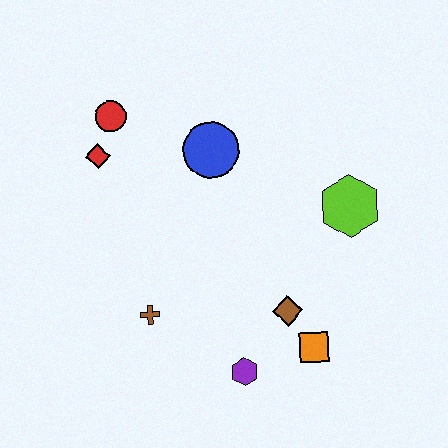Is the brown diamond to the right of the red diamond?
Yes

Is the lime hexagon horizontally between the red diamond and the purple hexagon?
No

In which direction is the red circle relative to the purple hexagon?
The red circle is above the purple hexagon.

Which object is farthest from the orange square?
The red circle is farthest from the orange square.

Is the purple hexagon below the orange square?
Yes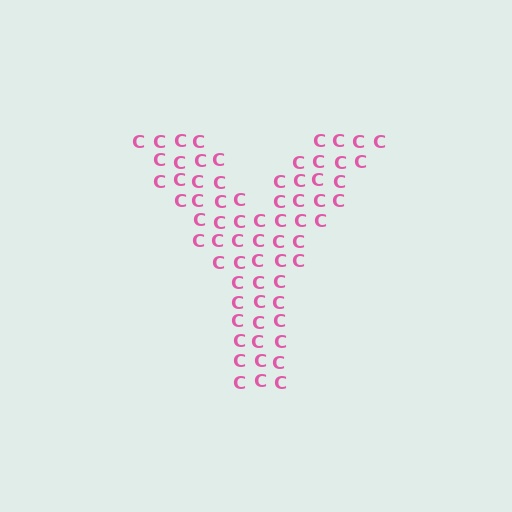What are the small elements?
The small elements are letter C's.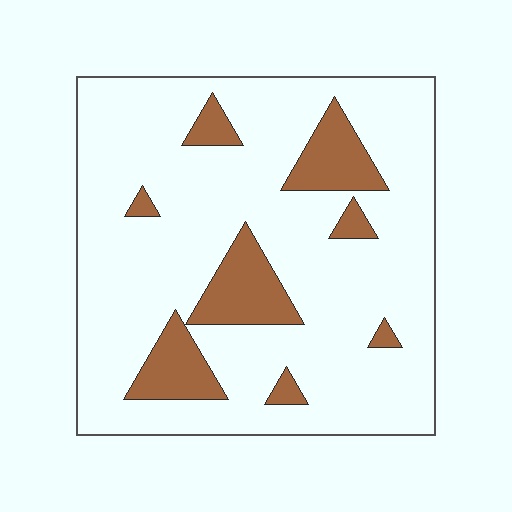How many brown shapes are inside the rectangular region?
8.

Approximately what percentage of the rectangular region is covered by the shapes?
Approximately 15%.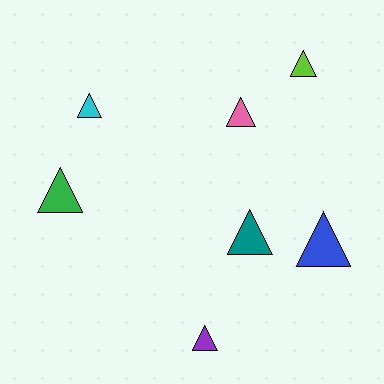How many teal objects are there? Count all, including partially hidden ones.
There is 1 teal object.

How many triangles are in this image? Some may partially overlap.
There are 7 triangles.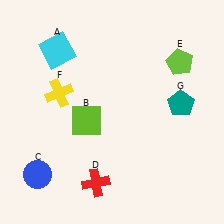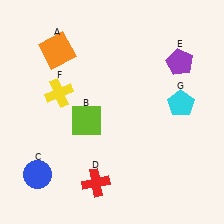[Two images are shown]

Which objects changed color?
A changed from cyan to orange. E changed from lime to purple. G changed from teal to cyan.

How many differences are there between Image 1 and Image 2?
There are 3 differences between the two images.